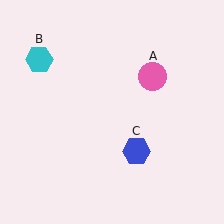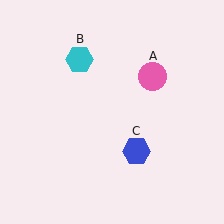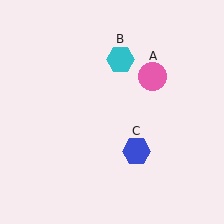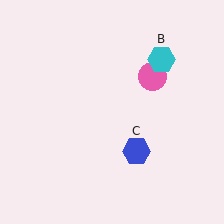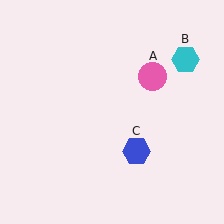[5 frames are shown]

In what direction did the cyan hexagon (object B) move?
The cyan hexagon (object B) moved right.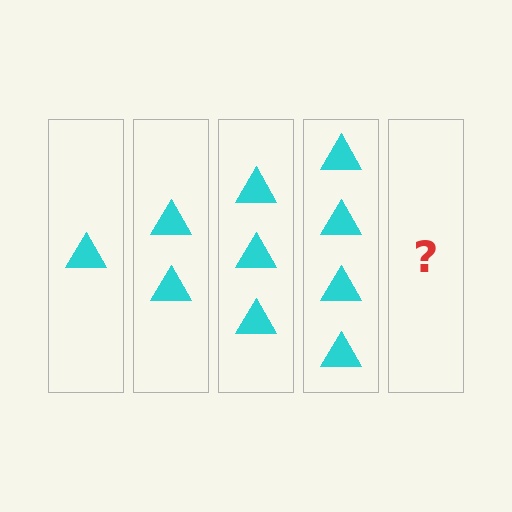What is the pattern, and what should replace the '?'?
The pattern is that each step adds one more triangle. The '?' should be 5 triangles.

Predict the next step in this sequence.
The next step is 5 triangles.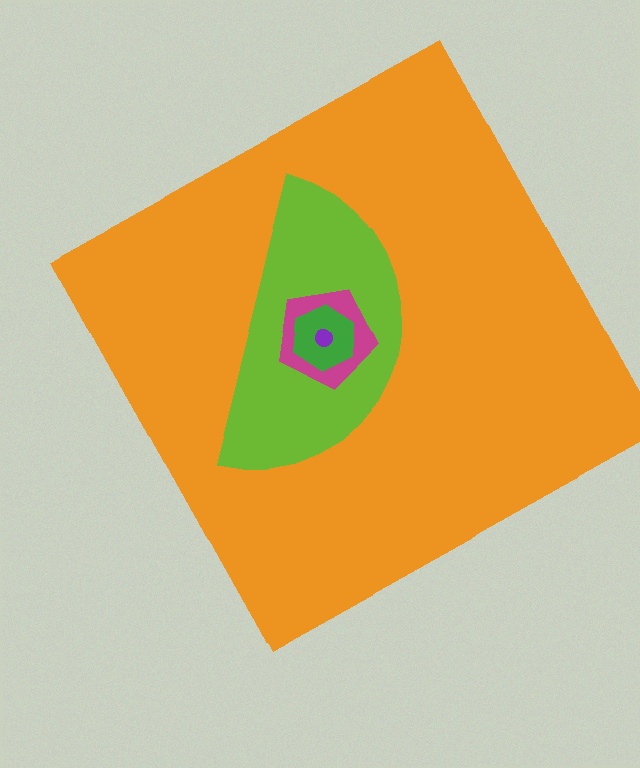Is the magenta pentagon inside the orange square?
Yes.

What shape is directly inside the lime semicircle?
The magenta pentagon.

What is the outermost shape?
The orange square.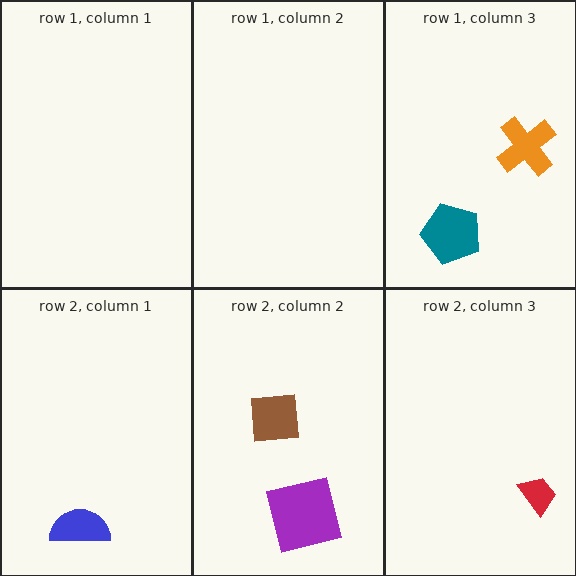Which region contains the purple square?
The row 2, column 2 region.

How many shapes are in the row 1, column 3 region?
2.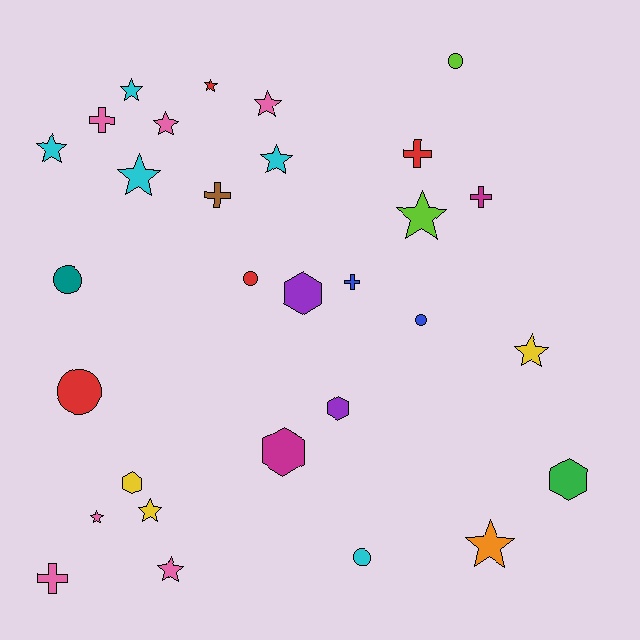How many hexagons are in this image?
There are 5 hexagons.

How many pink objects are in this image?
There are 6 pink objects.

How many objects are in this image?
There are 30 objects.